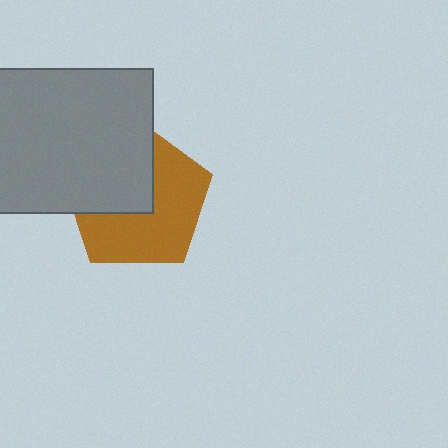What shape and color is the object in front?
The object in front is a gray rectangle.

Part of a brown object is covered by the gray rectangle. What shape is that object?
It is a pentagon.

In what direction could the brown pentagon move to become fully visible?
The brown pentagon could move toward the lower-right. That would shift it out from behind the gray rectangle entirely.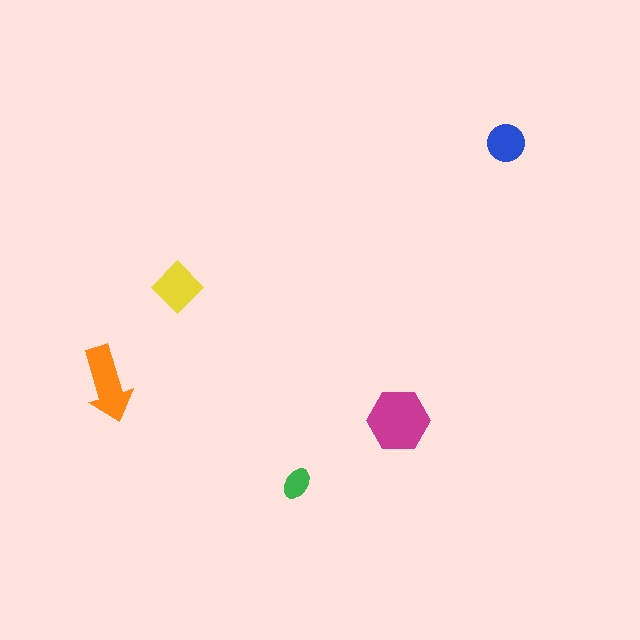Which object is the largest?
The magenta hexagon.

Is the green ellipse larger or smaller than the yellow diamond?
Smaller.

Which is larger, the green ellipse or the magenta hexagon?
The magenta hexagon.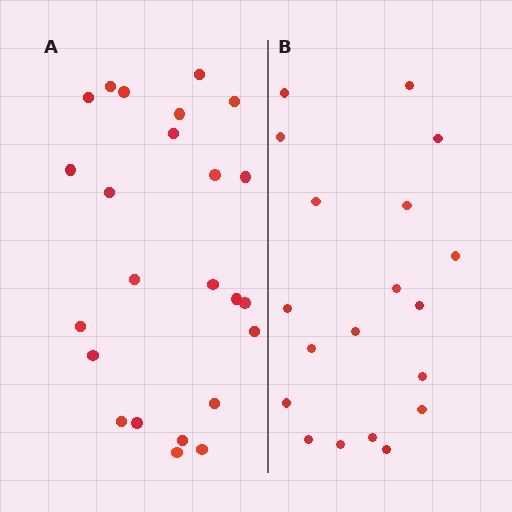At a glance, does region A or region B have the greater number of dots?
Region A (the left region) has more dots.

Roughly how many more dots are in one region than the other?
Region A has about 5 more dots than region B.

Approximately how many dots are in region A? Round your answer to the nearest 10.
About 20 dots. (The exact count is 24, which rounds to 20.)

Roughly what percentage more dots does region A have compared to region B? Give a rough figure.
About 25% more.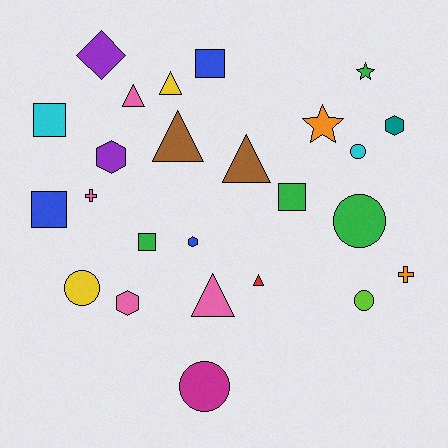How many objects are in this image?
There are 25 objects.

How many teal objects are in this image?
There is 1 teal object.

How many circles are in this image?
There are 5 circles.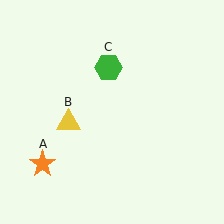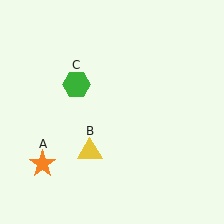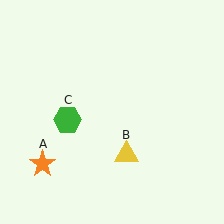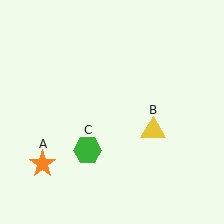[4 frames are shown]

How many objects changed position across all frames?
2 objects changed position: yellow triangle (object B), green hexagon (object C).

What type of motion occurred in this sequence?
The yellow triangle (object B), green hexagon (object C) rotated counterclockwise around the center of the scene.